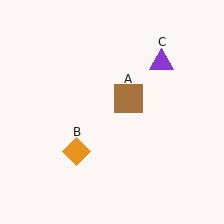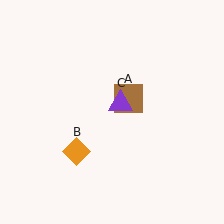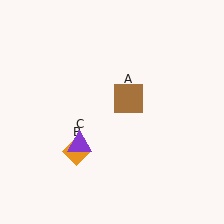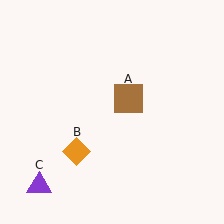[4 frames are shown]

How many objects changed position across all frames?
1 object changed position: purple triangle (object C).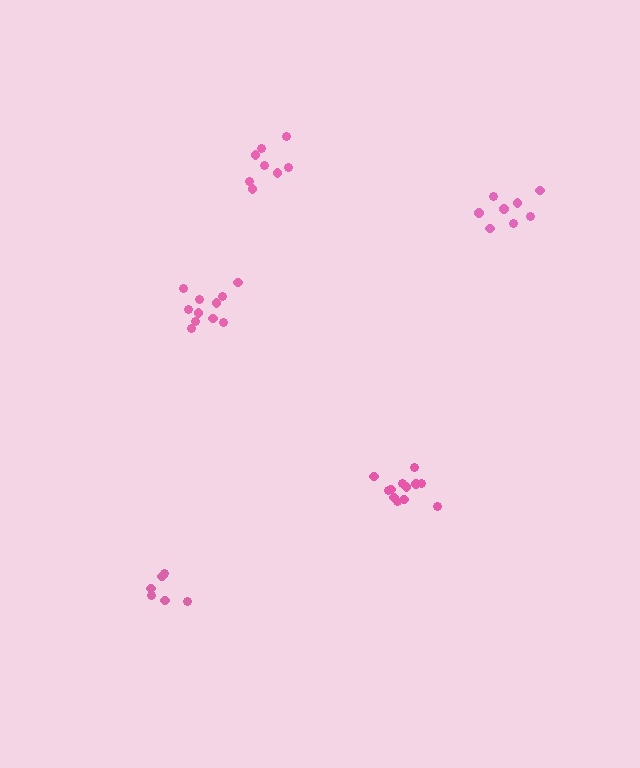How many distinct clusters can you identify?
There are 5 distinct clusters.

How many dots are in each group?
Group 1: 12 dots, Group 2: 11 dots, Group 3: 8 dots, Group 4: 6 dots, Group 5: 8 dots (45 total).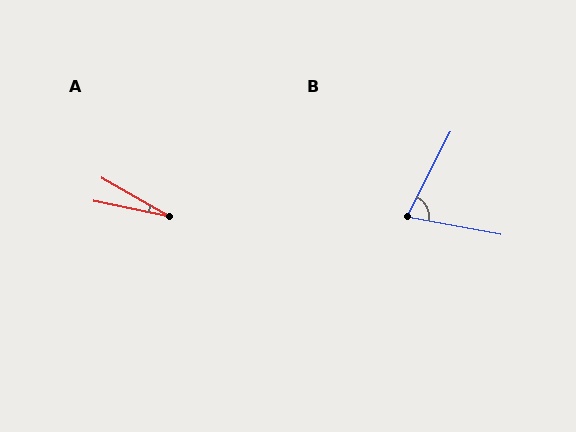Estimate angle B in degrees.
Approximately 74 degrees.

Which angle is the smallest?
A, at approximately 18 degrees.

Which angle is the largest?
B, at approximately 74 degrees.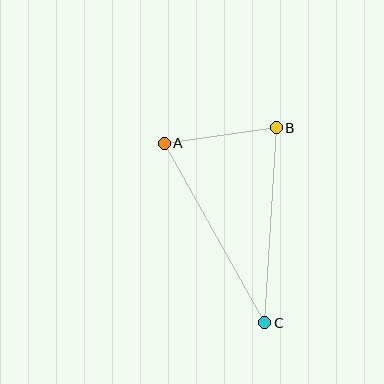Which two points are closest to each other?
Points A and B are closest to each other.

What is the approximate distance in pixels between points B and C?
The distance between B and C is approximately 196 pixels.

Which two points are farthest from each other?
Points A and C are farthest from each other.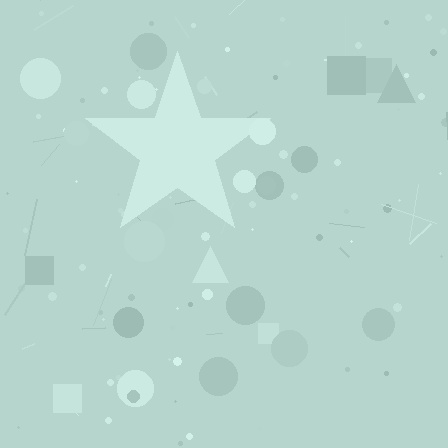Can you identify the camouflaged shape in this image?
The camouflaged shape is a star.